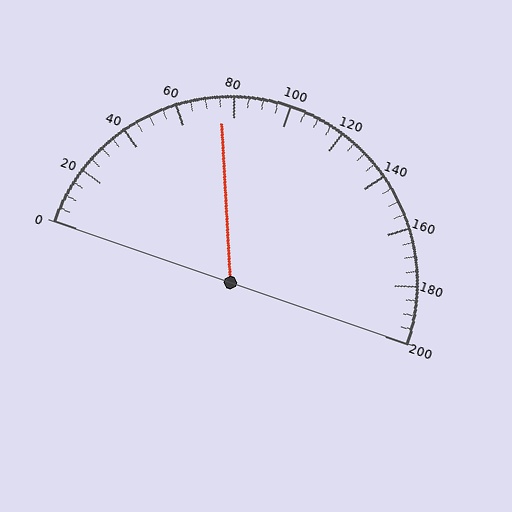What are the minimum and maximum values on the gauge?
The gauge ranges from 0 to 200.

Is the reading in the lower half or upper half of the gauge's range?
The reading is in the lower half of the range (0 to 200).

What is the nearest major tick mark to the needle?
The nearest major tick mark is 80.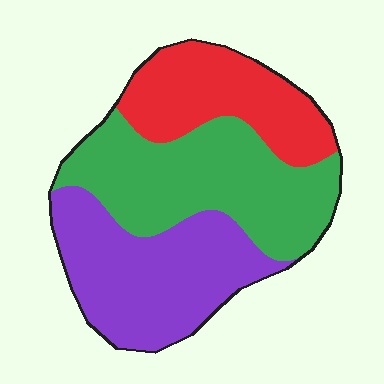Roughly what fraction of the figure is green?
Green takes up about two fifths (2/5) of the figure.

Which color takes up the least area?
Red, at roughly 25%.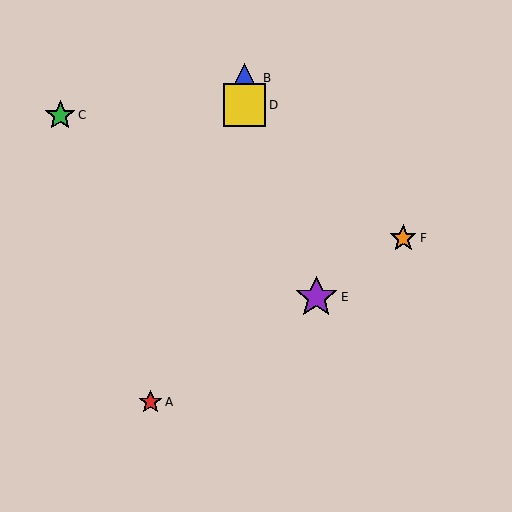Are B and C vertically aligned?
No, B is at x≈244 and C is at x≈60.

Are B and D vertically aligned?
Yes, both are at x≈244.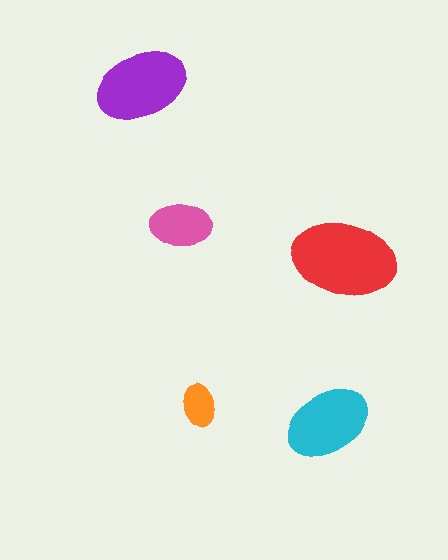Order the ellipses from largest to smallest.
the red one, the purple one, the cyan one, the pink one, the orange one.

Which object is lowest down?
The cyan ellipse is bottommost.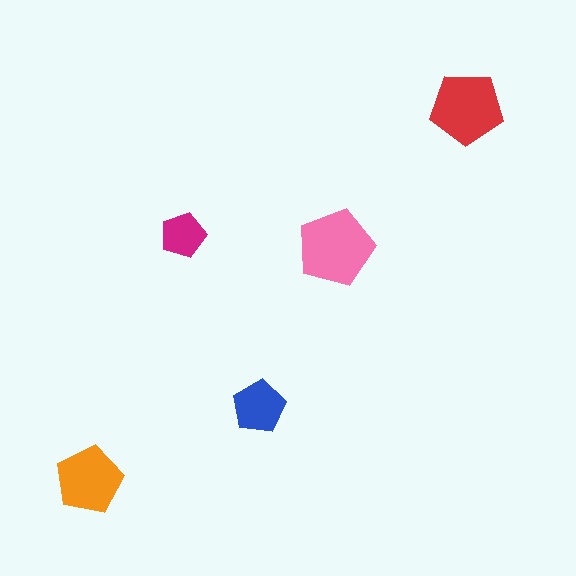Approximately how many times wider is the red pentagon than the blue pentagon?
About 1.5 times wider.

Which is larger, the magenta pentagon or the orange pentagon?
The orange one.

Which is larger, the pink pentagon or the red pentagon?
The pink one.